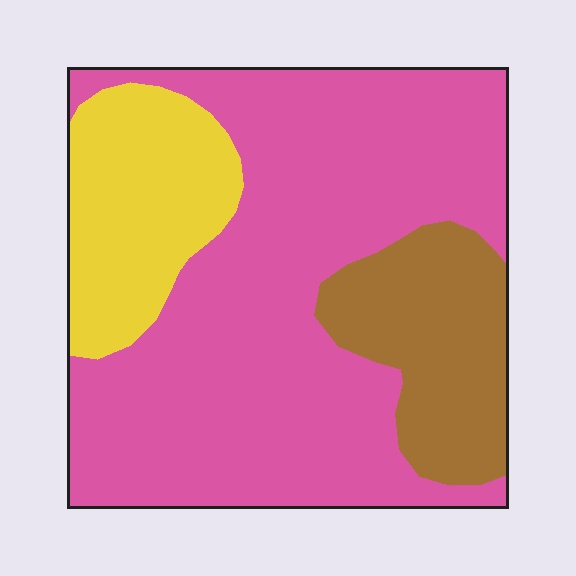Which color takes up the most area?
Pink, at roughly 65%.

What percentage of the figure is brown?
Brown covers 18% of the figure.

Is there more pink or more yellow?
Pink.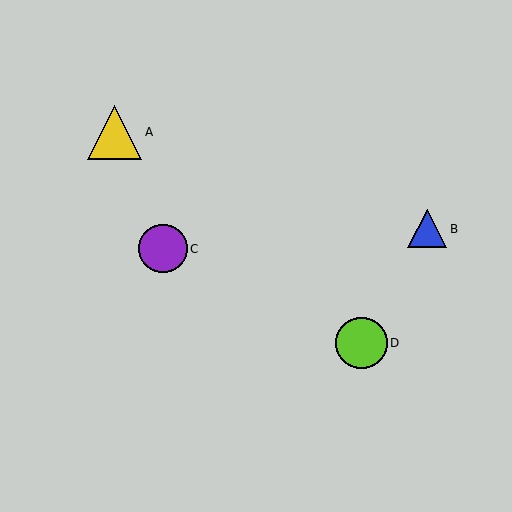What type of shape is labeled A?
Shape A is a yellow triangle.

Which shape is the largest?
The yellow triangle (labeled A) is the largest.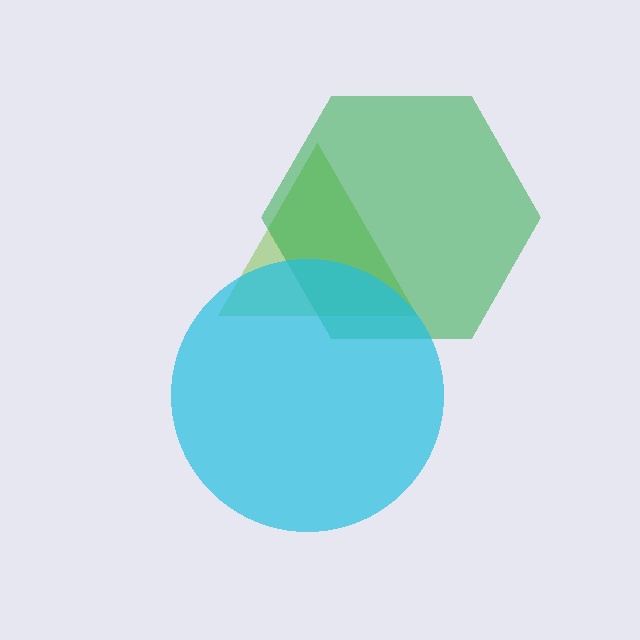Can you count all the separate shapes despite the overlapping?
Yes, there are 3 separate shapes.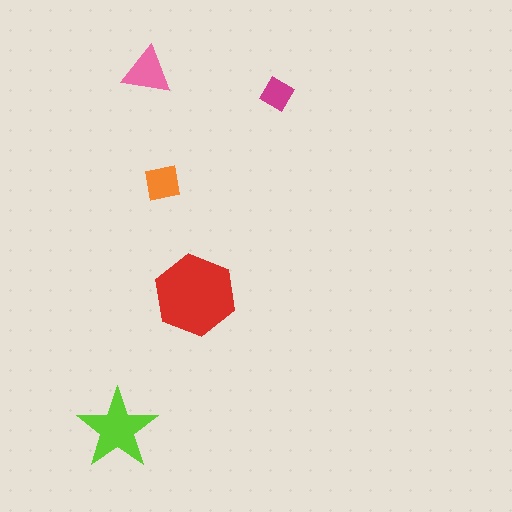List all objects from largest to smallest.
The red hexagon, the lime star, the pink triangle, the orange square, the magenta diamond.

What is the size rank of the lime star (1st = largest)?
2nd.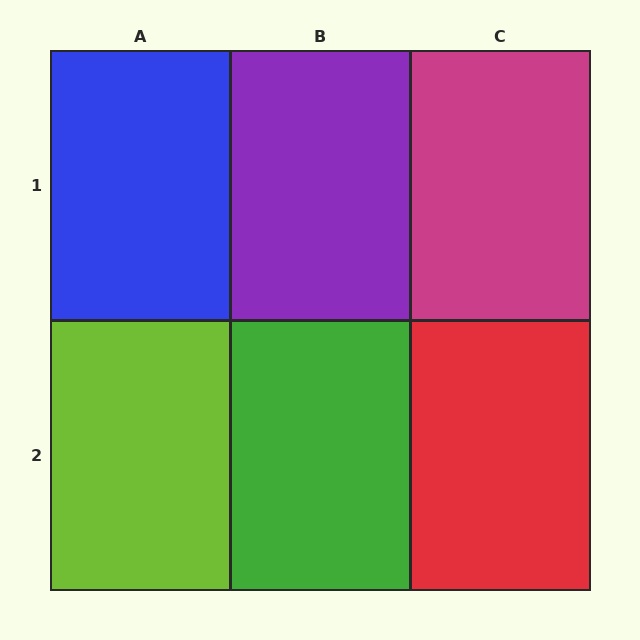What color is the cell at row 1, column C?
Magenta.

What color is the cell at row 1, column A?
Blue.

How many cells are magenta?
1 cell is magenta.